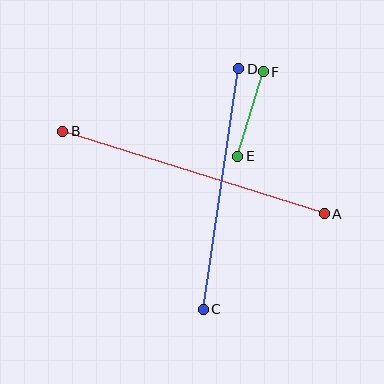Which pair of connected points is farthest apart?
Points A and B are farthest apart.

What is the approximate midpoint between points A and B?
The midpoint is at approximately (193, 172) pixels.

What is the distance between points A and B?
The distance is approximately 274 pixels.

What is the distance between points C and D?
The distance is approximately 243 pixels.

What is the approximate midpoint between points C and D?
The midpoint is at approximately (221, 189) pixels.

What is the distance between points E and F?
The distance is approximately 88 pixels.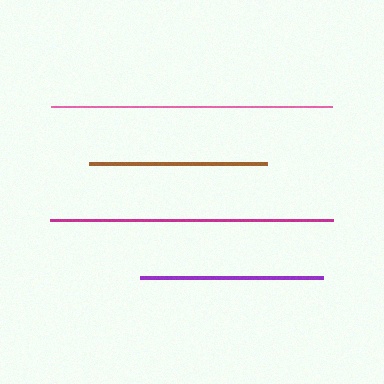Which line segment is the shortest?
The brown line is the shortest at approximately 178 pixels.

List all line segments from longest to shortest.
From longest to shortest: magenta, pink, purple, brown.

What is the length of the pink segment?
The pink segment is approximately 281 pixels long.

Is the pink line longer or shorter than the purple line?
The pink line is longer than the purple line.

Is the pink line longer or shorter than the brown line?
The pink line is longer than the brown line.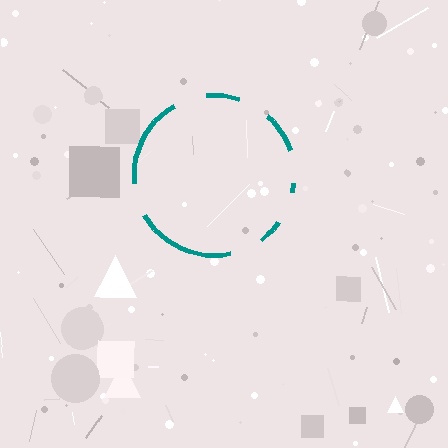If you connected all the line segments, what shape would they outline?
They would outline a circle.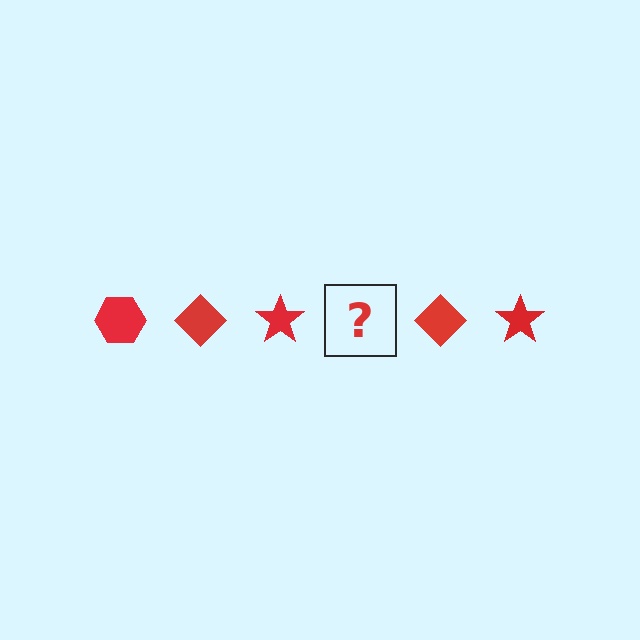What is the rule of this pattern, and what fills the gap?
The rule is that the pattern cycles through hexagon, diamond, star shapes in red. The gap should be filled with a red hexagon.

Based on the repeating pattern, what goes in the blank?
The blank should be a red hexagon.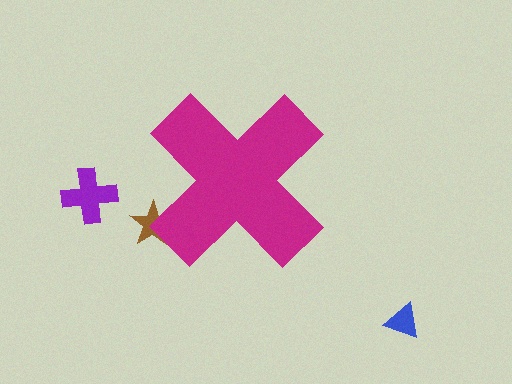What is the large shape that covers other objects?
A magenta cross.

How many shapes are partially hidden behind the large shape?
1 shape is partially hidden.